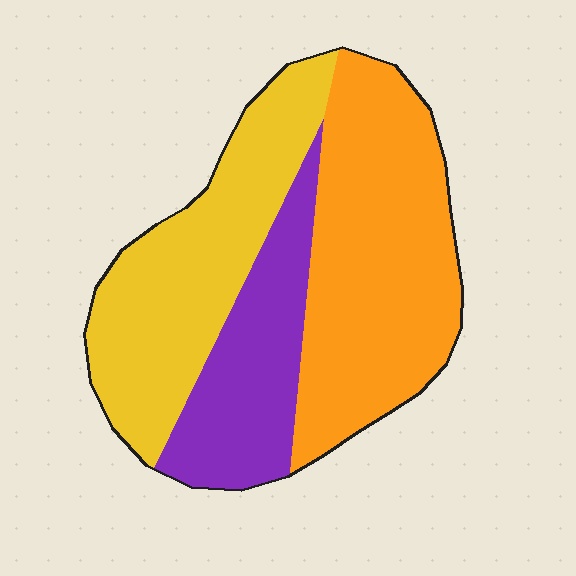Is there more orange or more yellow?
Orange.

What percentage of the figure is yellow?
Yellow covers about 35% of the figure.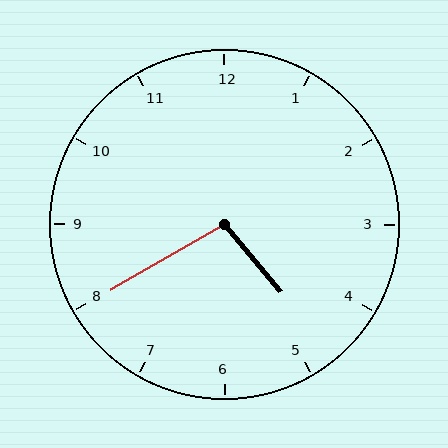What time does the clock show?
4:40.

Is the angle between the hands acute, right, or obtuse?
It is obtuse.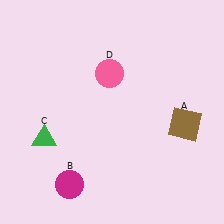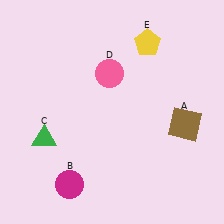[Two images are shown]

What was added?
A yellow pentagon (E) was added in Image 2.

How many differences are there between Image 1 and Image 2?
There is 1 difference between the two images.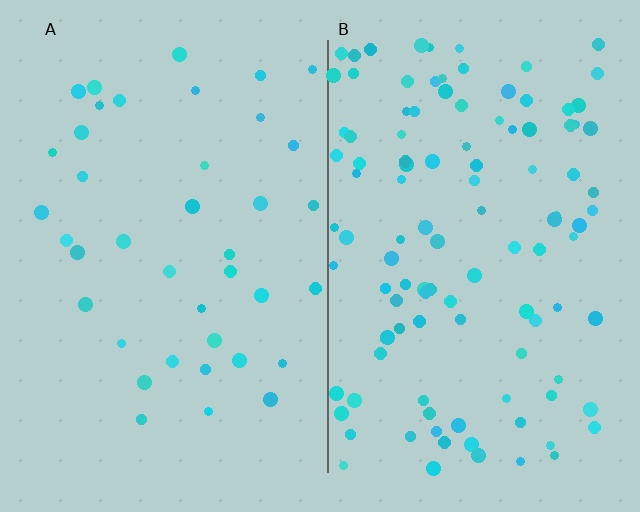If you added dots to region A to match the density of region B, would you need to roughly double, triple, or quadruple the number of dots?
Approximately triple.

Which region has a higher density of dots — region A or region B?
B (the right).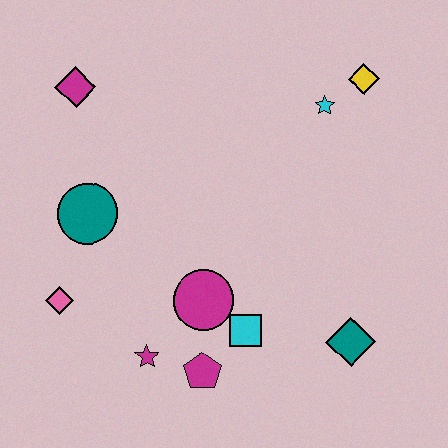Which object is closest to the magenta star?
The magenta pentagon is closest to the magenta star.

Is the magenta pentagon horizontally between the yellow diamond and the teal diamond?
No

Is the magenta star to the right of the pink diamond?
Yes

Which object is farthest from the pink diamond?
The yellow diamond is farthest from the pink diamond.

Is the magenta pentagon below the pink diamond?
Yes